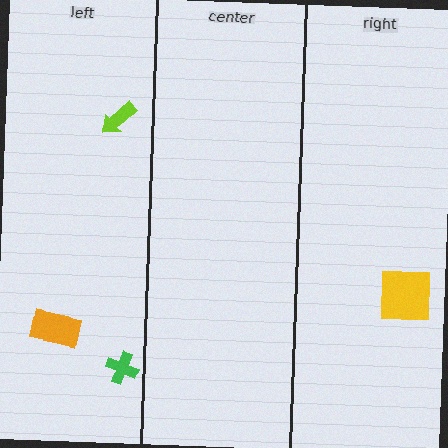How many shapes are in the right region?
1.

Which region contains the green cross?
The left region.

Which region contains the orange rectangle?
The left region.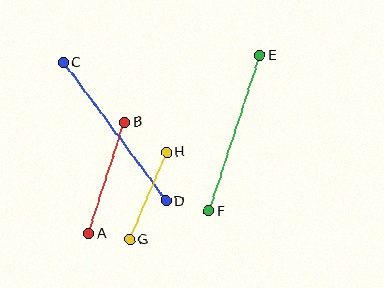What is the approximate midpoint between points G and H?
The midpoint is at approximately (148, 196) pixels.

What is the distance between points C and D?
The distance is approximately 173 pixels.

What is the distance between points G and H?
The distance is approximately 95 pixels.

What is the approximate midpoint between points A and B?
The midpoint is at approximately (107, 178) pixels.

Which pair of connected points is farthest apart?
Points C and D are farthest apart.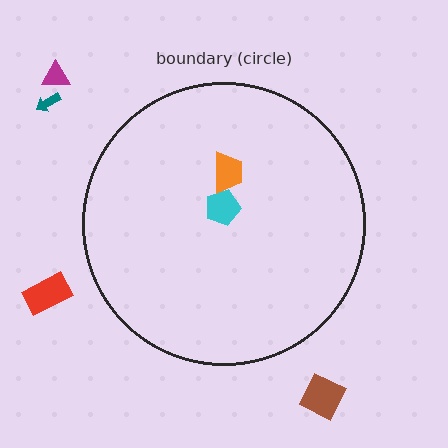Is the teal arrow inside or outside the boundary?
Outside.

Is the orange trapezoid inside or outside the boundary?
Inside.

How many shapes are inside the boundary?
2 inside, 4 outside.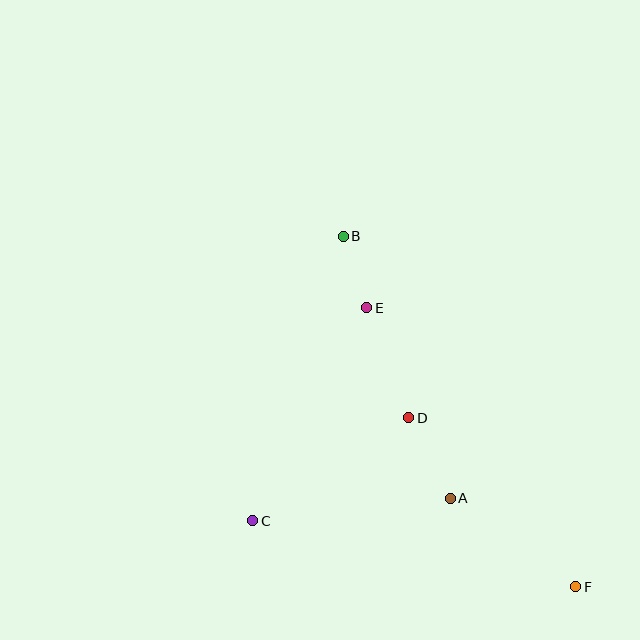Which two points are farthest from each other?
Points B and F are farthest from each other.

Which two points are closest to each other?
Points B and E are closest to each other.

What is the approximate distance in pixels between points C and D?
The distance between C and D is approximately 187 pixels.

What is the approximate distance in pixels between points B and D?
The distance between B and D is approximately 193 pixels.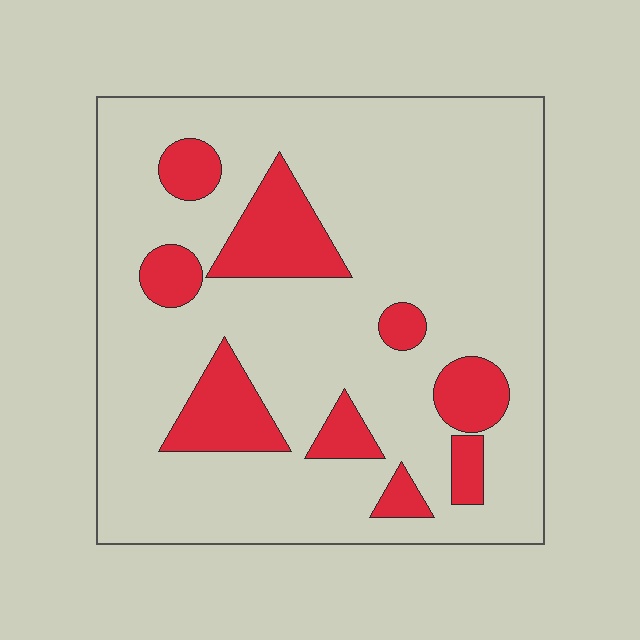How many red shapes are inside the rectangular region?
9.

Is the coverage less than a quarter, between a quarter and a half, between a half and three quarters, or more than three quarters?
Less than a quarter.